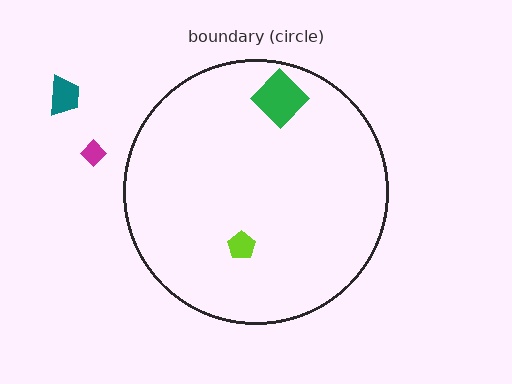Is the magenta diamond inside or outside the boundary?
Outside.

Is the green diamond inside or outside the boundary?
Inside.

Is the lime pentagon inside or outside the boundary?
Inside.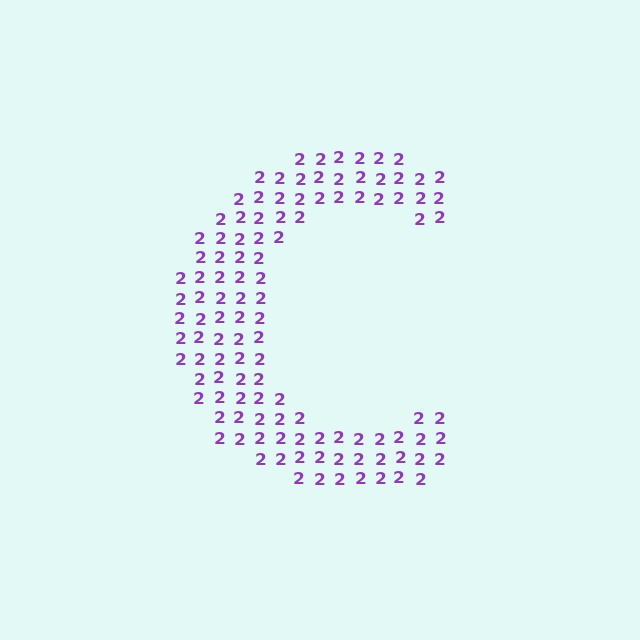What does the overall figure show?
The overall figure shows the letter C.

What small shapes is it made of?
It is made of small digit 2's.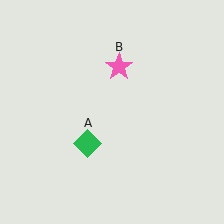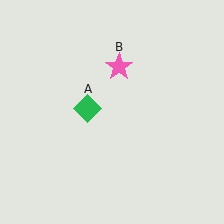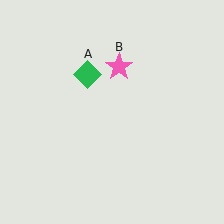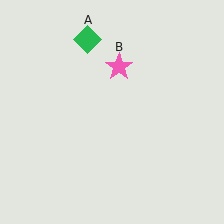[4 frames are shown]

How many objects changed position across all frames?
1 object changed position: green diamond (object A).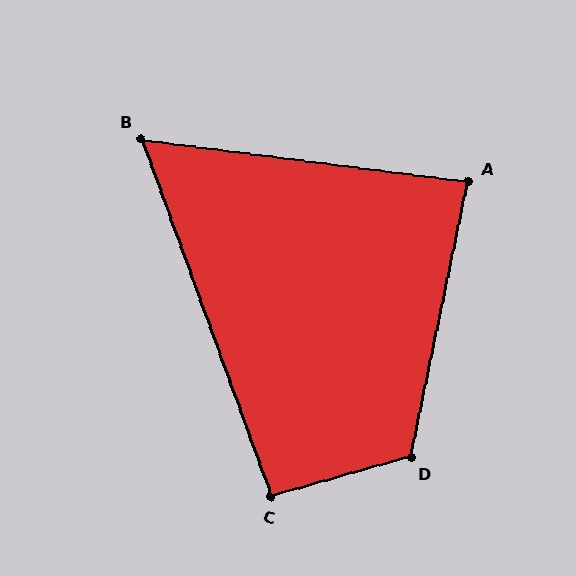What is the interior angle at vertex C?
Approximately 94 degrees (approximately right).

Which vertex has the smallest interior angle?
B, at approximately 63 degrees.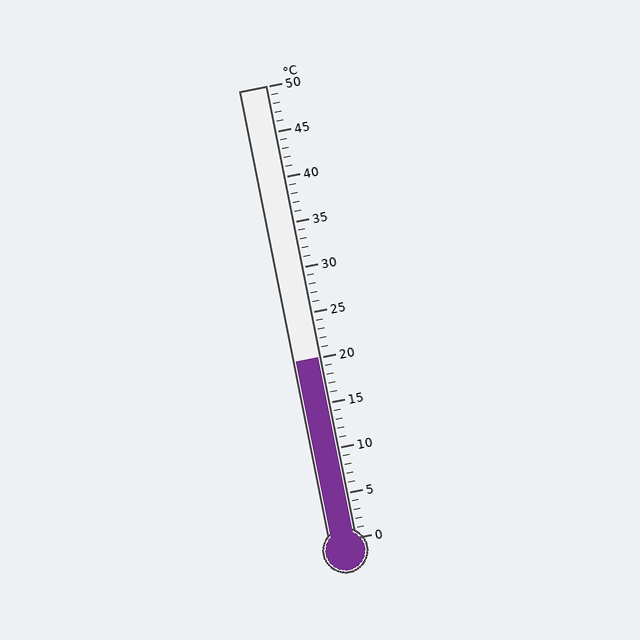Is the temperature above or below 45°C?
The temperature is below 45°C.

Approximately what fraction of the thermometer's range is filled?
The thermometer is filled to approximately 40% of its range.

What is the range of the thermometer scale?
The thermometer scale ranges from 0°C to 50°C.